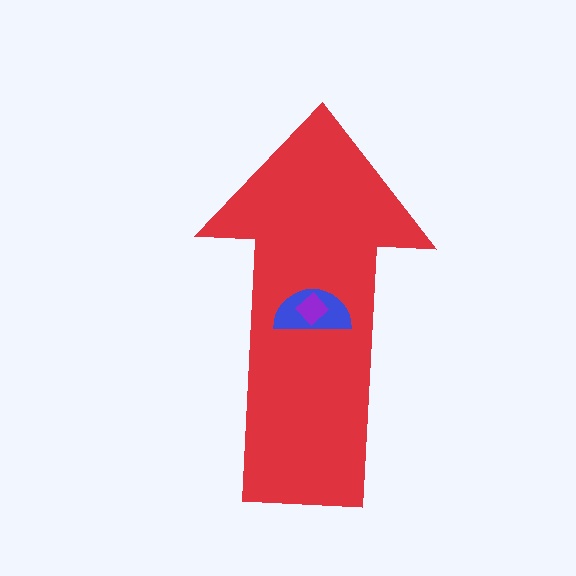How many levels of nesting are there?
3.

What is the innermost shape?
The purple diamond.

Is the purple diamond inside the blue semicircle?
Yes.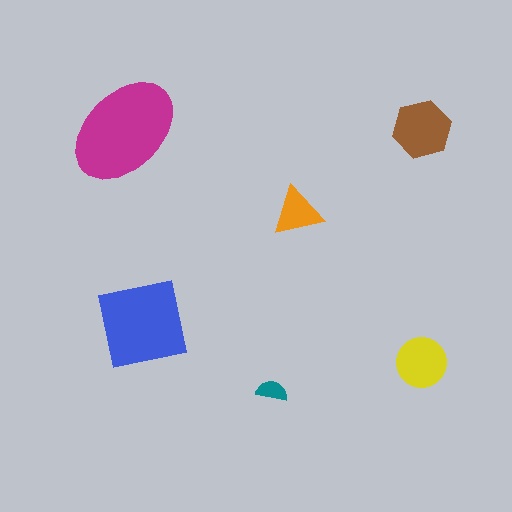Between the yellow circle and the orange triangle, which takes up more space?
The yellow circle.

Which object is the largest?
The magenta ellipse.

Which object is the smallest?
The teal semicircle.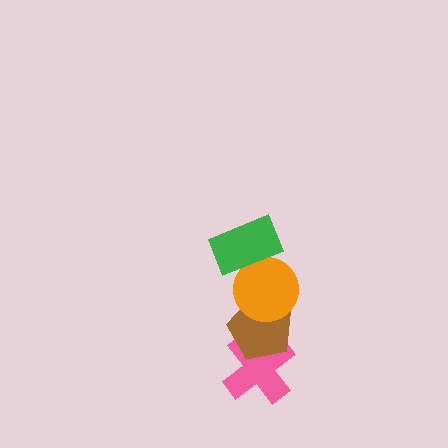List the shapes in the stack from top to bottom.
From top to bottom: the green rectangle, the orange circle, the brown pentagon, the pink cross.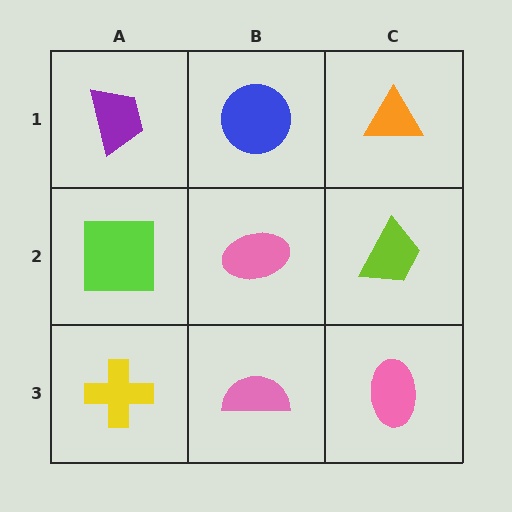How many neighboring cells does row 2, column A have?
3.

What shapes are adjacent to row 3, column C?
A lime trapezoid (row 2, column C), a pink semicircle (row 3, column B).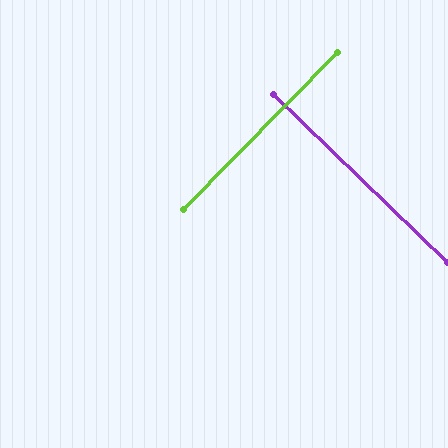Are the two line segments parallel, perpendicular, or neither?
Perpendicular — they meet at approximately 89°.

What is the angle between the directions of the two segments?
Approximately 89 degrees.